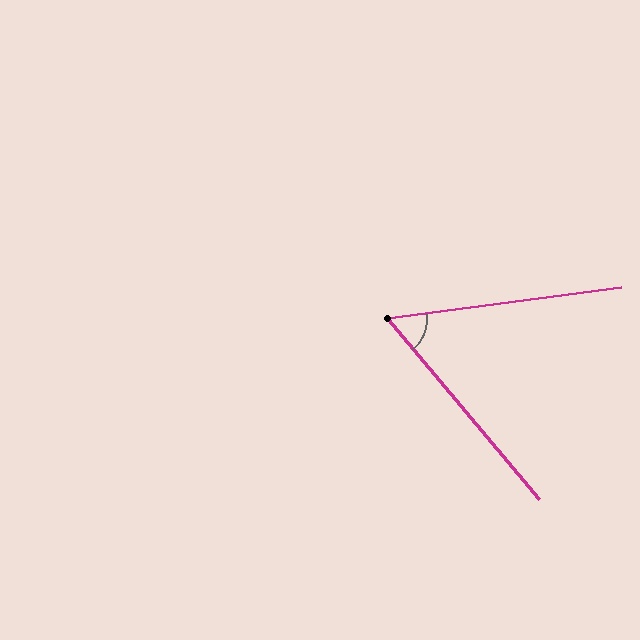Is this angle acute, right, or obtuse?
It is acute.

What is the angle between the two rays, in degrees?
Approximately 58 degrees.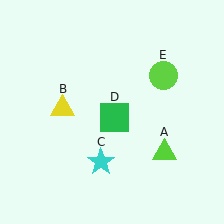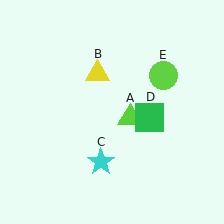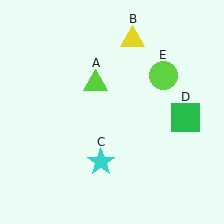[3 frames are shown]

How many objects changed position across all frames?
3 objects changed position: lime triangle (object A), yellow triangle (object B), green square (object D).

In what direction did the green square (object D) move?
The green square (object D) moved right.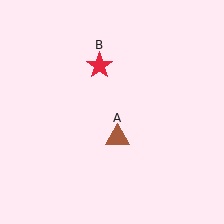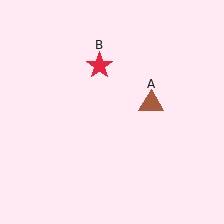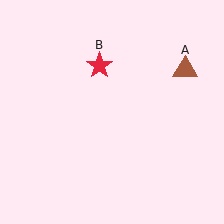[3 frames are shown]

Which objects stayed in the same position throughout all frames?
Red star (object B) remained stationary.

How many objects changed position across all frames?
1 object changed position: brown triangle (object A).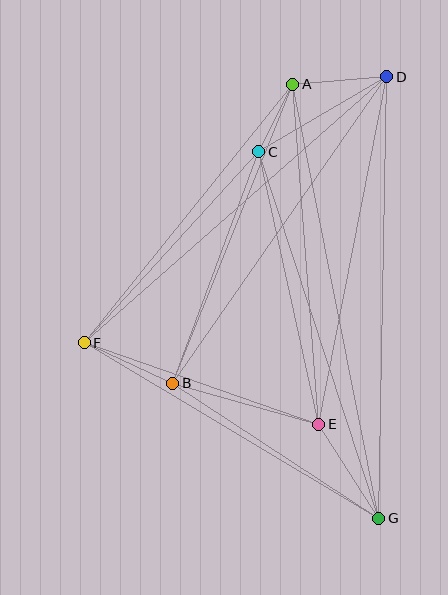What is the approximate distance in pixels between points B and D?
The distance between B and D is approximately 374 pixels.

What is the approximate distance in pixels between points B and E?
The distance between B and E is approximately 152 pixels.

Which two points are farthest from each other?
Points A and G are farthest from each other.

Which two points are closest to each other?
Points A and C are closest to each other.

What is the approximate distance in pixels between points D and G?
The distance between D and G is approximately 441 pixels.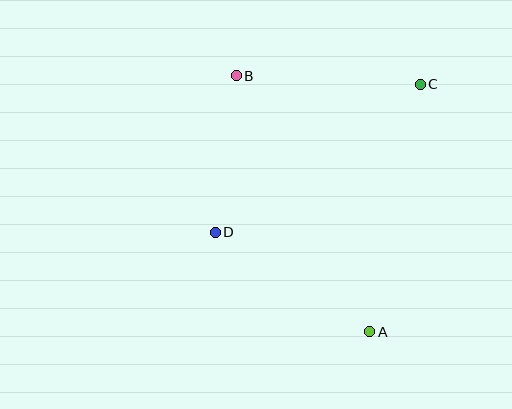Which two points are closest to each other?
Points B and D are closest to each other.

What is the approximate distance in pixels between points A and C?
The distance between A and C is approximately 253 pixels.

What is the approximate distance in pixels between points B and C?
The distance between B and C is approximately 184 pixels.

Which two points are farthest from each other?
Points A and B are farthest from each other.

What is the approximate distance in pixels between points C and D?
The distance between C and D is approximately 253 pixels.